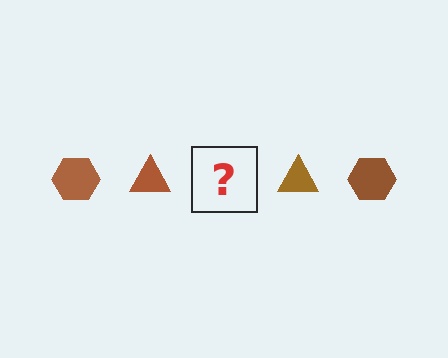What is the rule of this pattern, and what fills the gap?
The rule is that the pattern cycles through hexagon, triangle shapes in brown. The gap should be filled with a brown hexagon.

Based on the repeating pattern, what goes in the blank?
The blank should be a brown hexagon.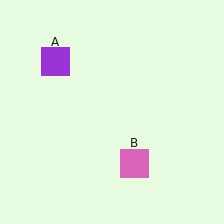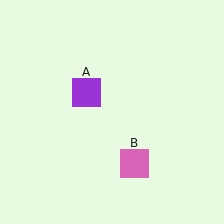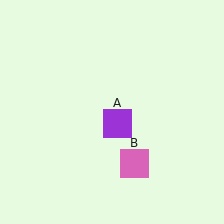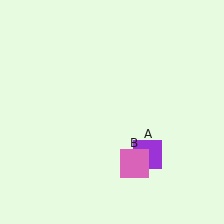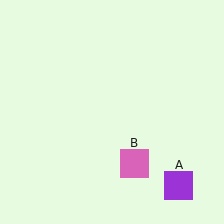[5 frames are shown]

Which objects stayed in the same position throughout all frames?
Pink square (object B) remained stationary.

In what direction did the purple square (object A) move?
The purple square (object A) moved down and to the right.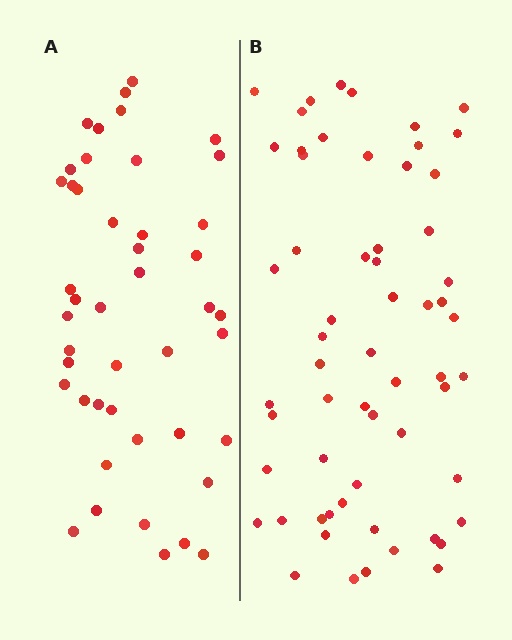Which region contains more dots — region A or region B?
Region B (the right region) has more dots.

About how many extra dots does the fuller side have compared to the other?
Region B has approximately 15 more dots than region A.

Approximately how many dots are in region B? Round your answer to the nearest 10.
About 60 dots.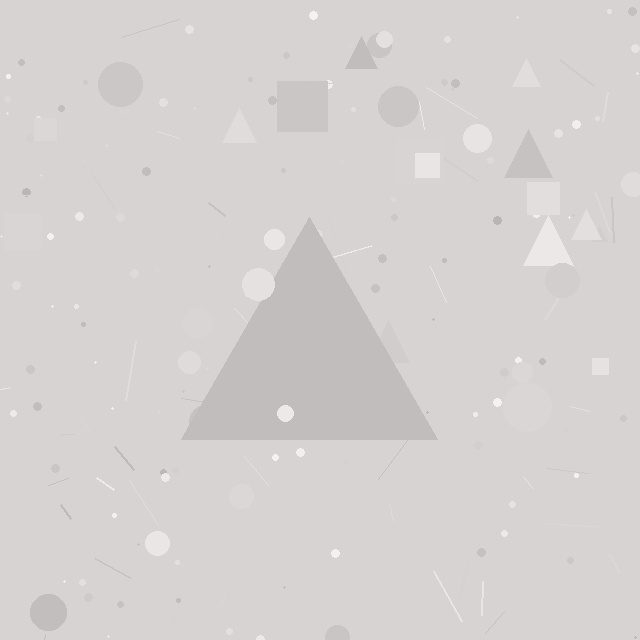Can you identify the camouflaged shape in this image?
The camouflaged shape is a triangle.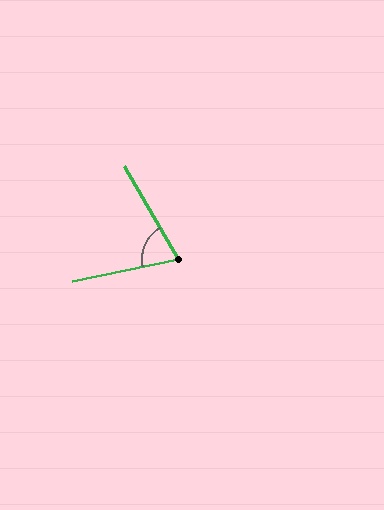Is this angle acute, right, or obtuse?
It is acute.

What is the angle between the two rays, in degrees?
Approximately 71 degrees.